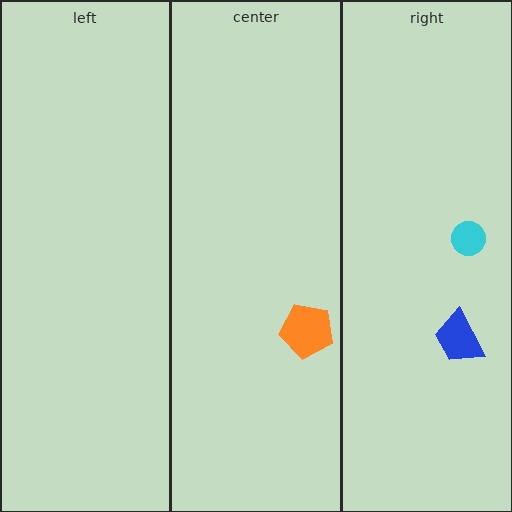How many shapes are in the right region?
2.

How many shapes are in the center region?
1.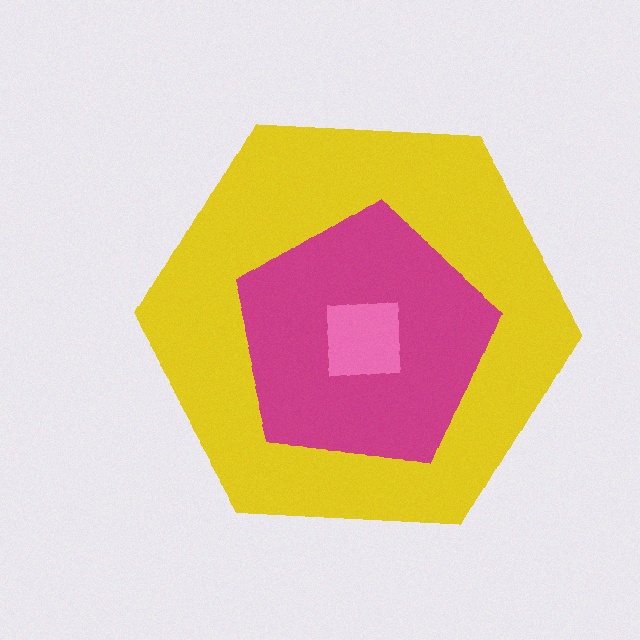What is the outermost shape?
The yellow hexagon.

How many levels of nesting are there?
3.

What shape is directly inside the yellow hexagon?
The magenta pentagon.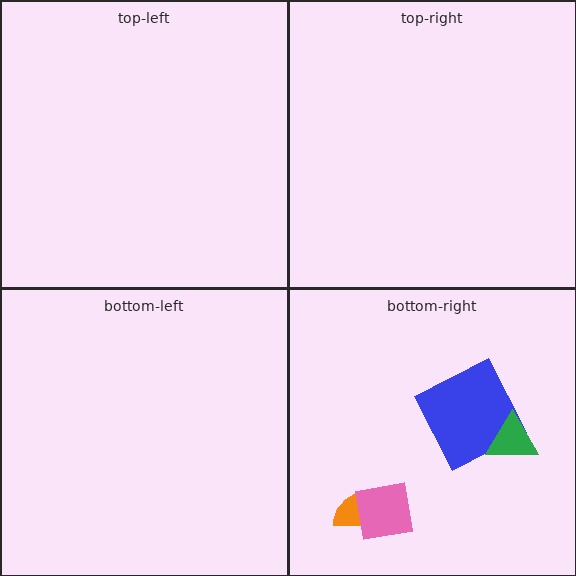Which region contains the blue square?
The bottom-right region.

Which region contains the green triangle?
The bottom-right region.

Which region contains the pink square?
The bottom-right region.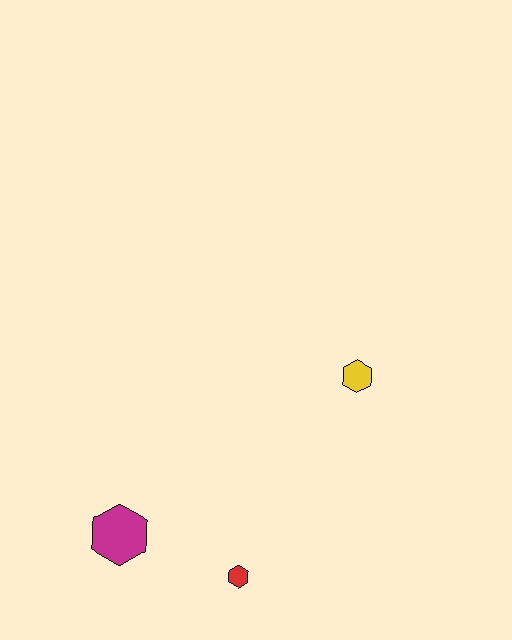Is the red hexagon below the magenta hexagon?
Yes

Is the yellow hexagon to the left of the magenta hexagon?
No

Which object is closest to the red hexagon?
The magenta hexagon is closest to the red hexagon.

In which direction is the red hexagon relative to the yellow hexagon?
The red hexagon is below the yellow hexagon.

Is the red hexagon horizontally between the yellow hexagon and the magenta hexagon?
Yes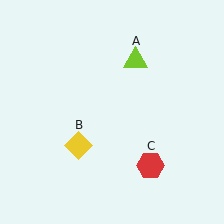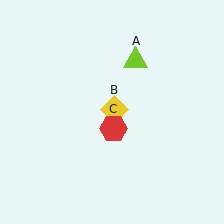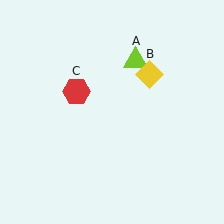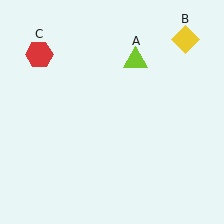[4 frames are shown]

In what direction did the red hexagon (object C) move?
The red hexagon (object C) moved up and to the left.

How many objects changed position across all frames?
2 objects changed position: yellow diamond (object B), red hexagon (object C).